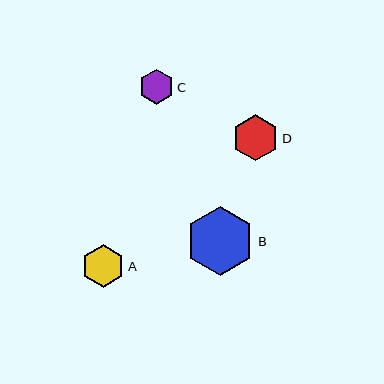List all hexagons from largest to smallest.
From largest to smallest: B, D, A, C.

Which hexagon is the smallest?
Hexagon C is the smallest with a size of approximately 35 pixels.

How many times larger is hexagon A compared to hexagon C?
Hexagon A is approximately 1.2 times the size of hexagon C.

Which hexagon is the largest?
Hexagon B is the largest with a size of approximately 69 pixels.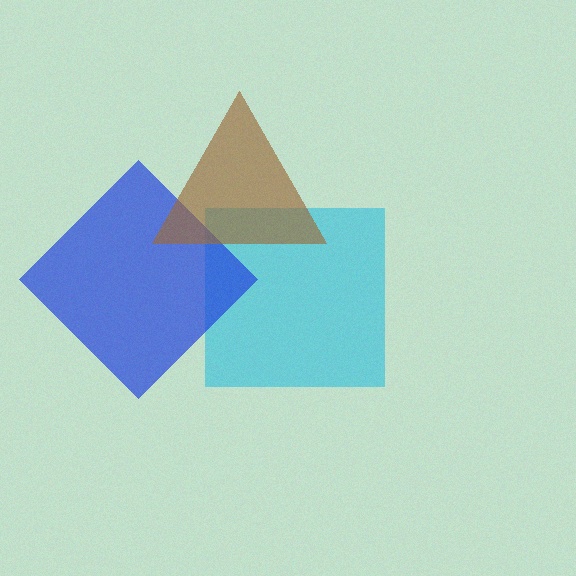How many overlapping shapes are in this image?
There are 3 overlapping shapes in the image.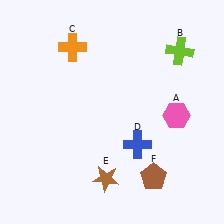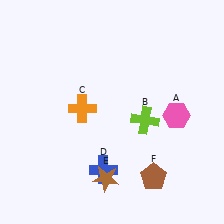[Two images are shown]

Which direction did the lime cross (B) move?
The lime cross (B) moved down.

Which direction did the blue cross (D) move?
The blue cross (D) moved left.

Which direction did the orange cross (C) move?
The orange cross (C) moved down.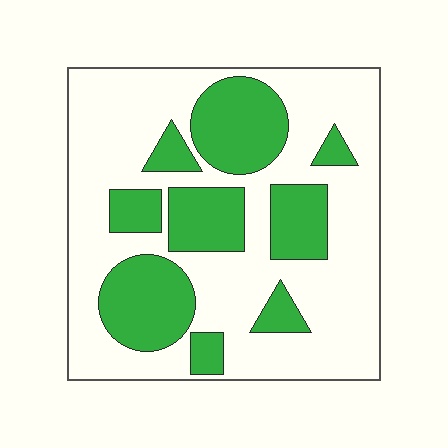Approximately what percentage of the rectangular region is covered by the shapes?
Approximately 35%.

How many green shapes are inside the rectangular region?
9.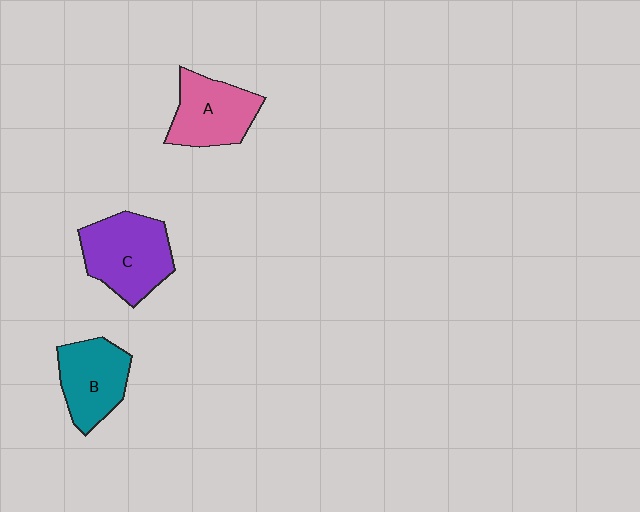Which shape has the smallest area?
Shape B (teal).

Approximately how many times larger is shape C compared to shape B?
Approximately 1.2 times.